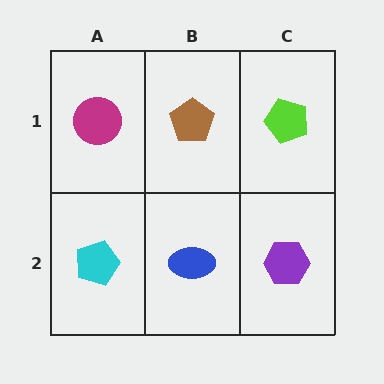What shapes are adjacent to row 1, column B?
A blue ellipse (row 2, column B), a magenta circle (row 1, column A), a lime pentagon (row 1, column C).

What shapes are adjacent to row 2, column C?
A lime pentagon (row 1, column C), a blue ellipse (row 2, column B).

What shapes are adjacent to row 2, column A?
A magenta circle (row 1, column A), a blue ellipse (row 2, column B).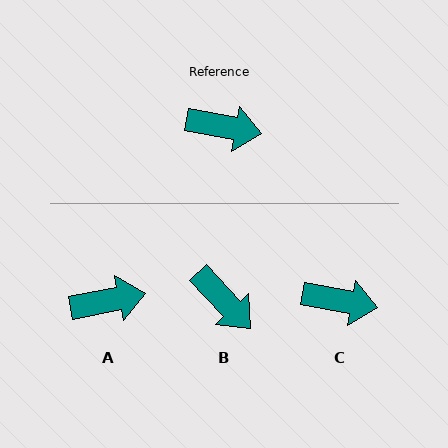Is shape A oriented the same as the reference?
No, it is off by about 22 degrees.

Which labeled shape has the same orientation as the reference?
C.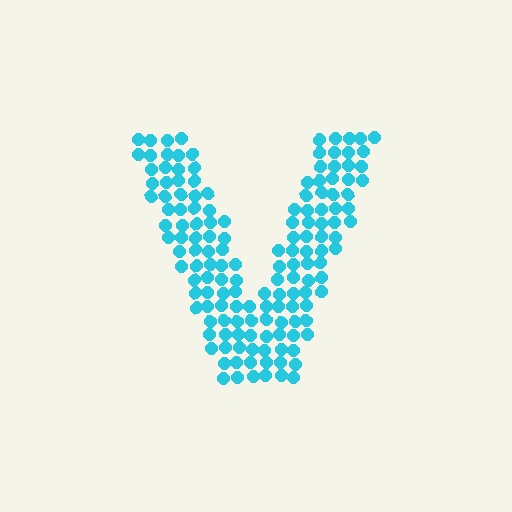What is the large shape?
The large shape is the letter V.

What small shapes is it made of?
It is made of small circles.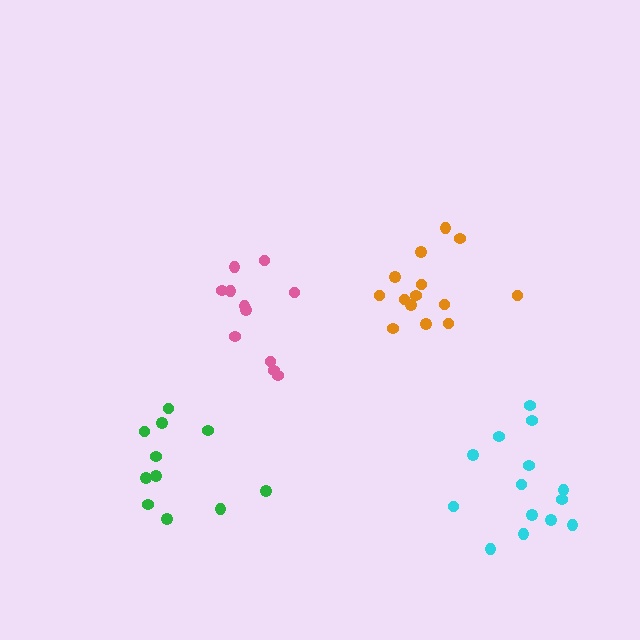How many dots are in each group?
Group 1: 14 dots, Group 2: 11 dots, Group 3: 11 dots, Group 4: 14 dots (50 total).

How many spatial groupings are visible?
There are 4 spatial groupings.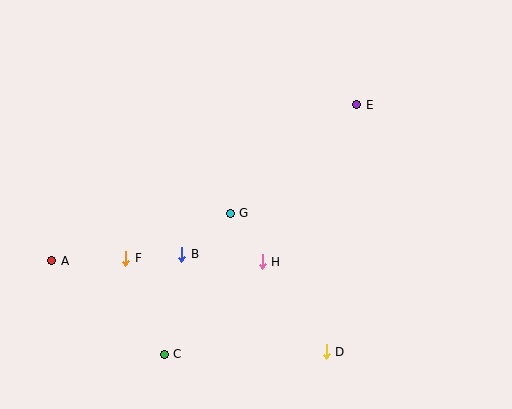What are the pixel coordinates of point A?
Point A is at (52, 261).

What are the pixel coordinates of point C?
Point C is at (164, 354).